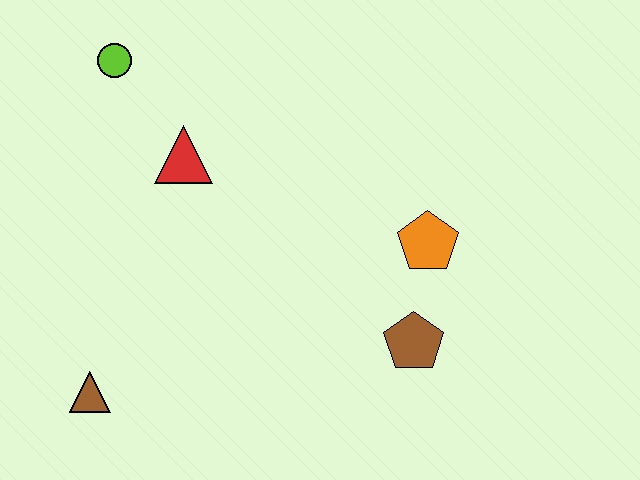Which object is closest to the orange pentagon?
The brown pentagon is closest to the orange pentagon.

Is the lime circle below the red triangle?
No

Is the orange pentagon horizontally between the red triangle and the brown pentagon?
No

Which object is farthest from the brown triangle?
The orange pentagon is farthest from the brown triangle.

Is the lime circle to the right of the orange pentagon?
No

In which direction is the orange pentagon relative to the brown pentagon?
The orange pentagon is above the brown pentagon.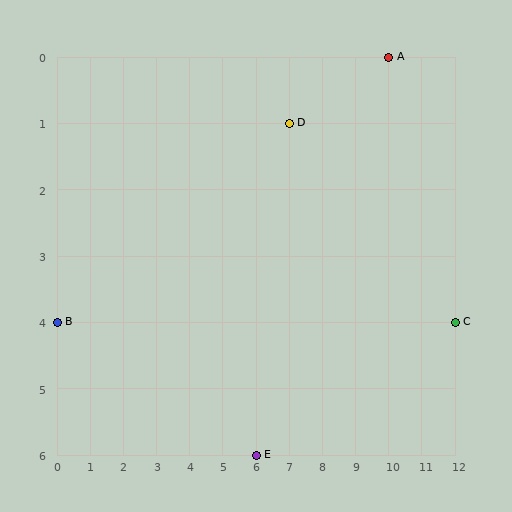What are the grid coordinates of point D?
Point D is at grid coordinates (7, 1).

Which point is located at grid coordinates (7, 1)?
Point D is at (7, 1).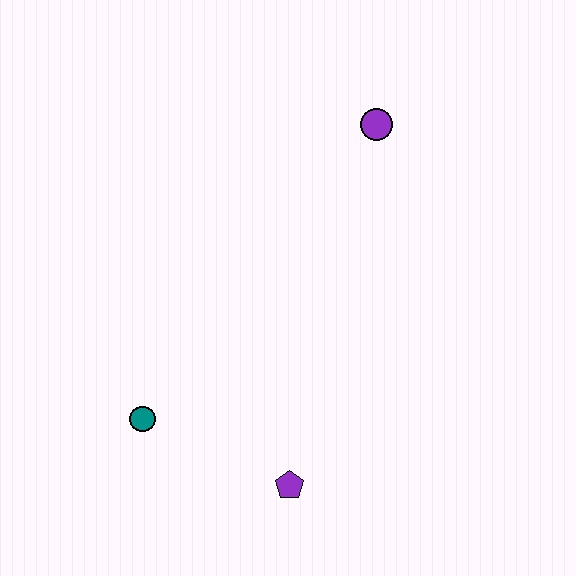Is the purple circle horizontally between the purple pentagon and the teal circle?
No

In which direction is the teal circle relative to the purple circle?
The teal circle is below the purple circle.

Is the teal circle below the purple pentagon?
No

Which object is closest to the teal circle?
The purple pentagon is closest to the teal circle.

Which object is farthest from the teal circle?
The purple circle is farthest from the teal circle.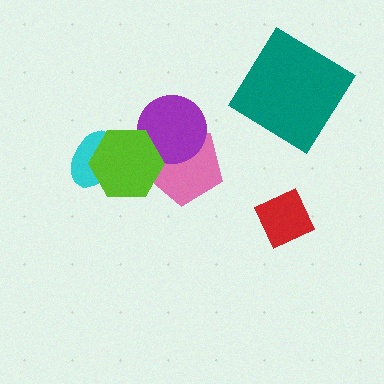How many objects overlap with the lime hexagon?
3 objects overlap with the lime hexagon.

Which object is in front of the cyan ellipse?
The lime hexagon is in front of the cyan ellipse.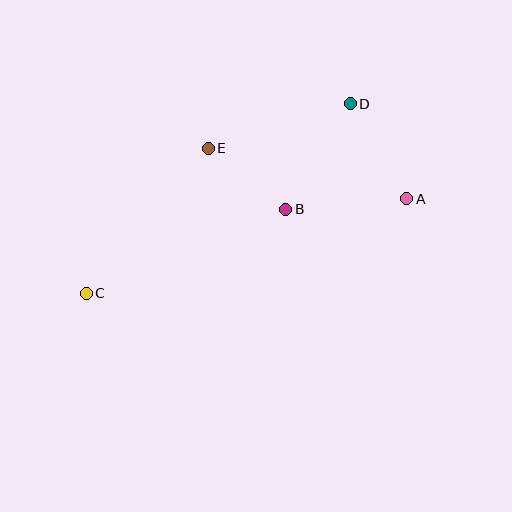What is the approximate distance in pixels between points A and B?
The distance between A and B is approximately 122 pixels.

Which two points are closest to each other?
Points B and E are closest to each other.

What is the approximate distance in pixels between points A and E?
The distance between A and E is approximately 205 pixels.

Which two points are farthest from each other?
Points A and C are farthest from each other.